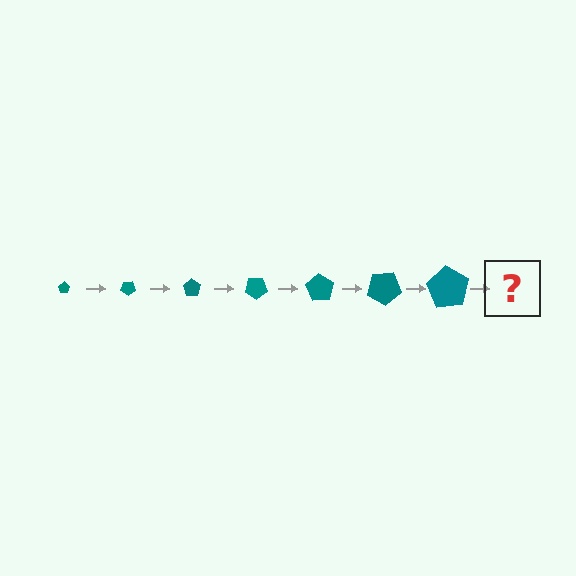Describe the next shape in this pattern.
It should be a pentagon, larger than the previous one and rotated 245 degrees from the start.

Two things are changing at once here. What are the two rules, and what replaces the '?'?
The two rules are that the pentagon grows larger each step and it rotates 35 degrees each step. The '?' should be a pentagon, larger than the previous one and rotated 245 degrees from the start.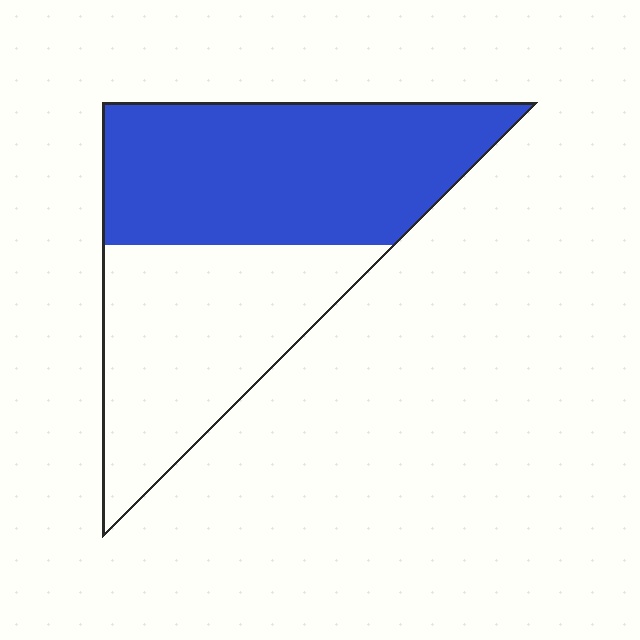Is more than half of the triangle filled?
Yes.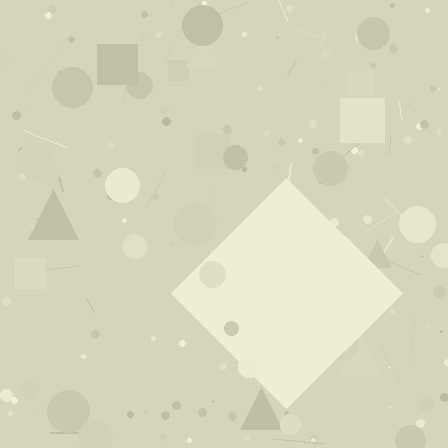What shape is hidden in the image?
A diamond is hidden in the image.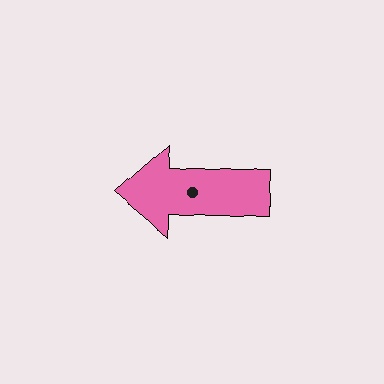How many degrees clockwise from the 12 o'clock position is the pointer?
Approximately 269 degrees.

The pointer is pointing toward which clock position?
Roughly 9 o'clock.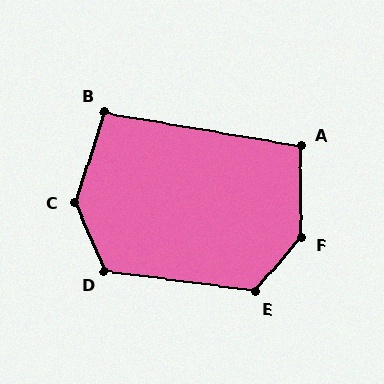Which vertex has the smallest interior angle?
B, at approximately 99 degrees.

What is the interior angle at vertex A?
Approximately 100 degrees (obtuse).